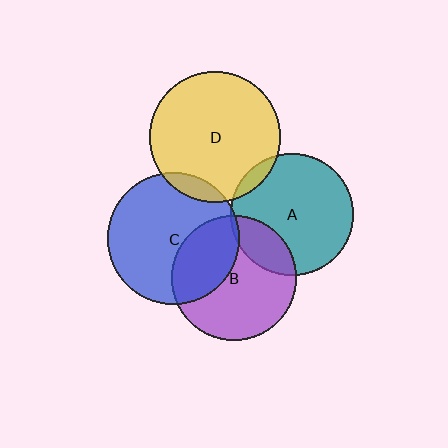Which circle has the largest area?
Circle C (blue).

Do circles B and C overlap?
Yes.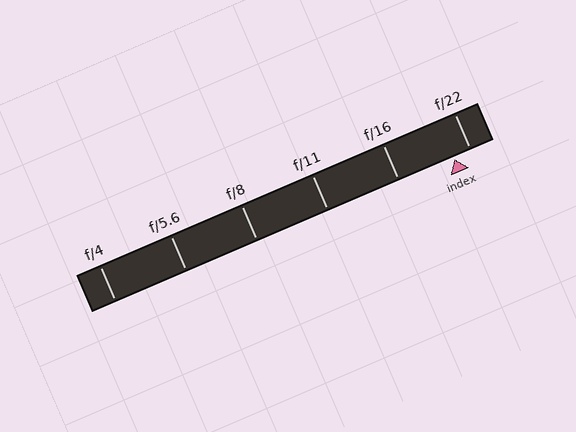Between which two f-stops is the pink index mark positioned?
The index mark is between f/16 and f/22.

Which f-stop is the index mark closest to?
The index mark is closest to f/22.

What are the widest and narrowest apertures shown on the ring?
The widest aperture shown is f/4 and the narrowest is f/22.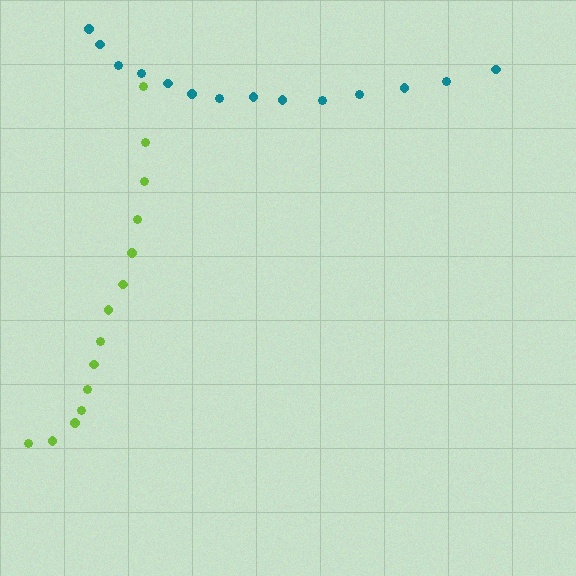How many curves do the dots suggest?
There are 2 distinct paths.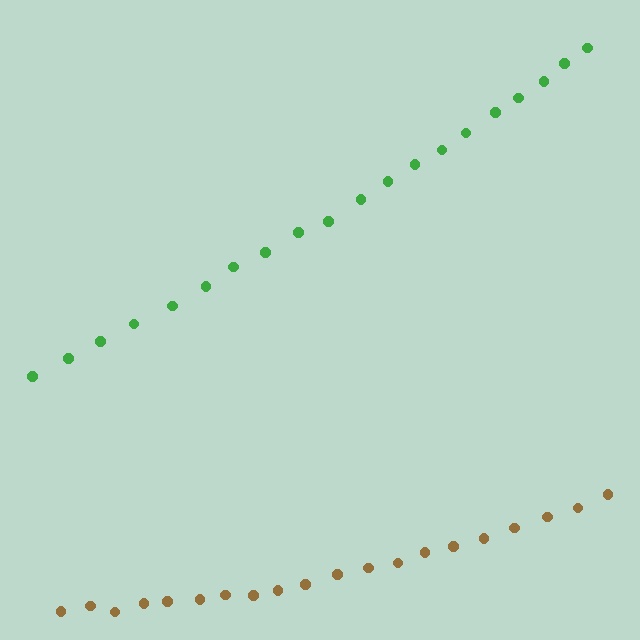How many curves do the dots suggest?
There are 2 distinct paths.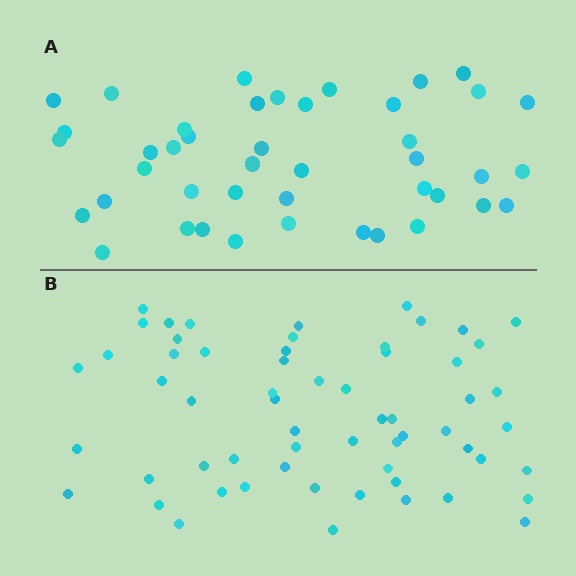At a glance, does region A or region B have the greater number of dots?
Region B (the bottom region) has more dots.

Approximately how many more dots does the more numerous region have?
Region B has approximately 15 more dots than region A.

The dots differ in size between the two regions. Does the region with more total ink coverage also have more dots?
No. Region A has more total ink coverage because its dots are larger, but region B actually contains more individual dots. Total area can be misleading — the number of items is what matters here.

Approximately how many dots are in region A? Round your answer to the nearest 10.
About 40 dots. (The exact count is 43, which rounds to 40.)